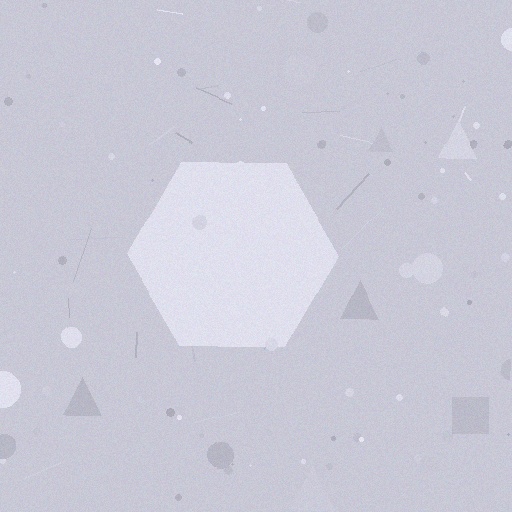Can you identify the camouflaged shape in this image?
The camouflaged shape is a hexagon.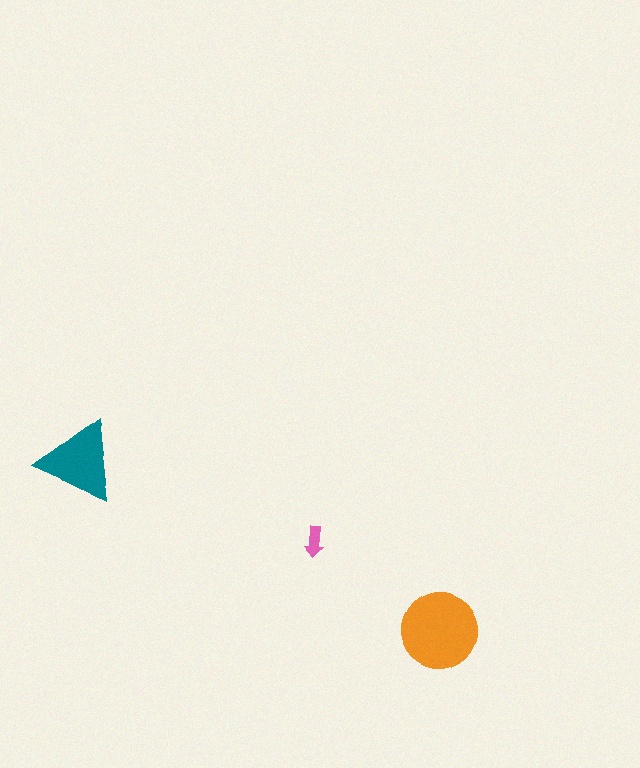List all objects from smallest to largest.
The pink arrow, the teal triangle, the orange circle.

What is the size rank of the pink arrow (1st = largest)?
3rd.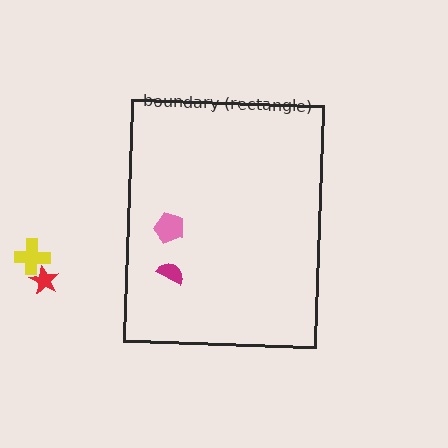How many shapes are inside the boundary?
2 inside, 2 outside.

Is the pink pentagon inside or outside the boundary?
Inside.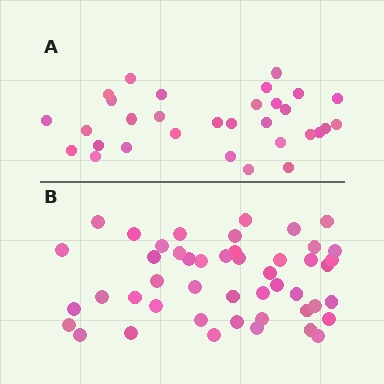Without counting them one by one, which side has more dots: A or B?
Region B (the bottom region) has more dots.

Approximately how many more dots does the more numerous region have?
Region B has approximately 15 more dots than region A.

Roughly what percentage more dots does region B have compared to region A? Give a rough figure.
About 50% more.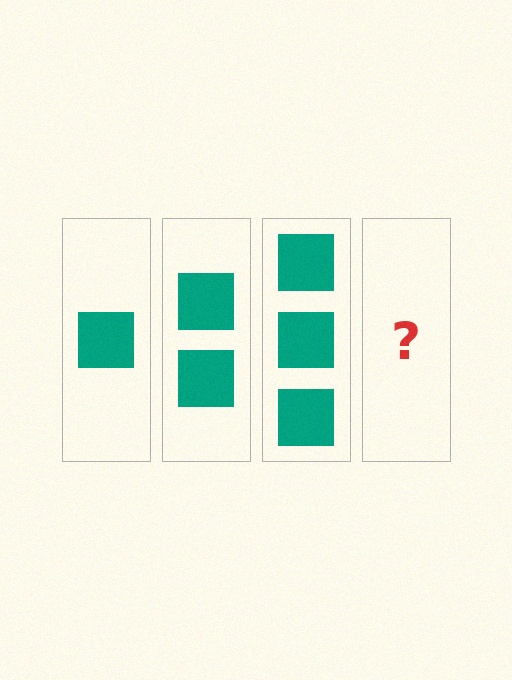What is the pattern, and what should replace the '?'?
The pattern is that each step adds one more square. The '?' should be 4 squares.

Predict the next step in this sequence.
The next step is 4 squares.